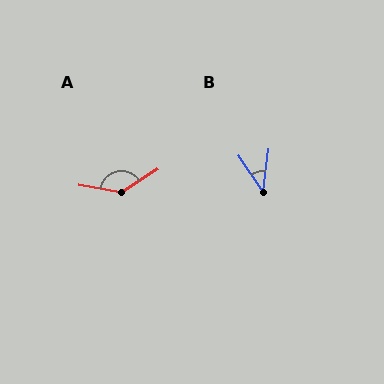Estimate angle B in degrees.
Approximately 41 degrees.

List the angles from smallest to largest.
B (41°), A (137°).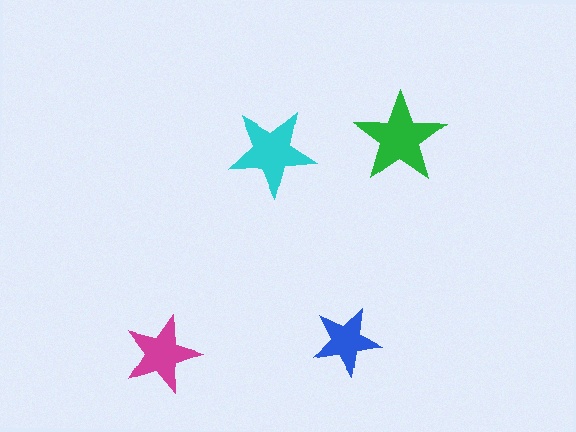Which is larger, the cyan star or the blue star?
The cyan one.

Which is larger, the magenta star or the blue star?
The magenta one.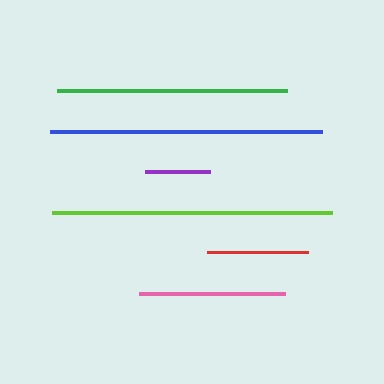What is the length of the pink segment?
The pink segment is approximately 146 pixels long.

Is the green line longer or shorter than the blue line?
The blue line is longer than the green line.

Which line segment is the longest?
The lime line is the longest at approximately 281 pixels.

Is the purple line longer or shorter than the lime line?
The lime line is longer than the purple line.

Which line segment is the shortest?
The purple line is the shortest at approximately 66 pixels.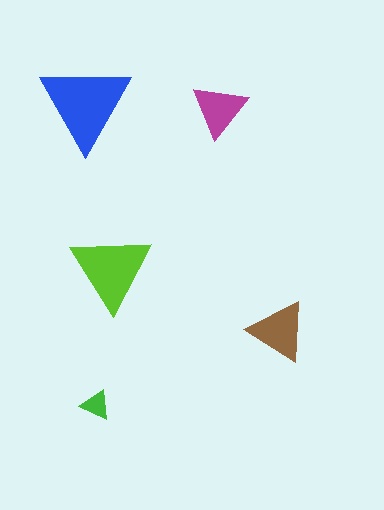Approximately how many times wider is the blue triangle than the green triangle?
About 3 times wider.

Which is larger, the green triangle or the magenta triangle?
The magenta one.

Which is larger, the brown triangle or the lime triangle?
The lime one.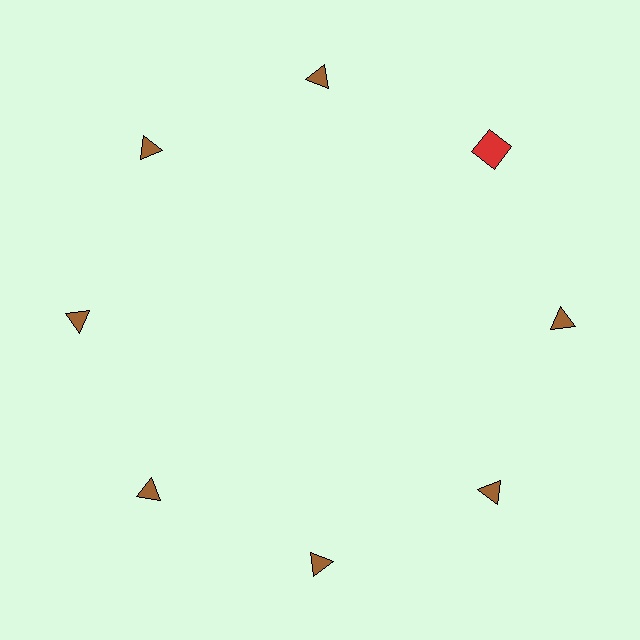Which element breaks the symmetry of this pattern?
The red square at roughly the 2 o'clock position breaks the symmetry. All other shapes are brown triangles.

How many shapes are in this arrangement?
There are 8 shapes arranged in a ring pattern.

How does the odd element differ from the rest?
It differs in both color (red instead of brown) and shape (square instead of triangle).